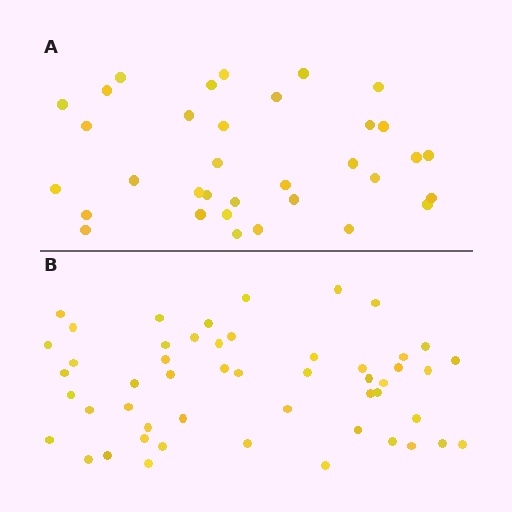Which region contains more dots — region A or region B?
Region B (the bottom region) has more dots.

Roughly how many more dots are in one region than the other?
Region B has approximately 15 more dots than region A.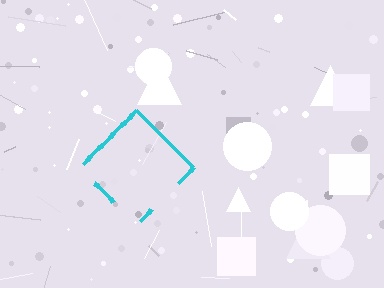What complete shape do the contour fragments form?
The contour fragments form a diamond.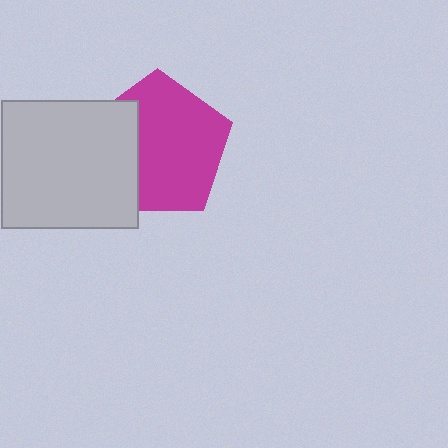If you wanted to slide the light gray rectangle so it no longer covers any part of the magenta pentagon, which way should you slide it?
Slide it left — that is the most direct way to separate the two shapes.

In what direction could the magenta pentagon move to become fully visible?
The magenta pentagon could move right. That would shift it out from behind the light gray rectangle entirely.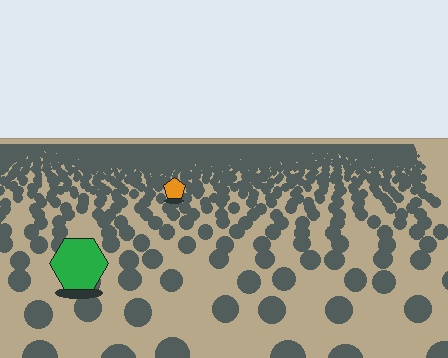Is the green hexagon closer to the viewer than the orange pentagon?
Yes. The green hexagon is closer — you can tell from the texture gradient: the ground texture is coarser near it.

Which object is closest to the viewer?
The green hexagon is closest. The texture marks near it are larger and more spread out.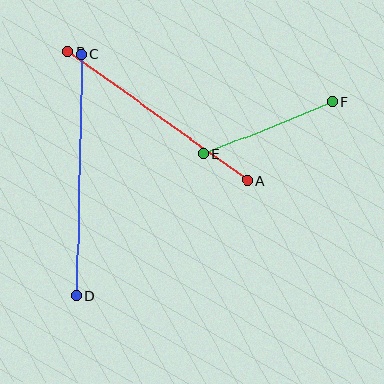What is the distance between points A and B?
The distance is approximately 221 pixels.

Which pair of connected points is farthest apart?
Points C and D are farthest apart.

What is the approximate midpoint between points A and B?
The midpoint is at approximately (158, 116) pixels.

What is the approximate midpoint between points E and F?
The midpoint is at approximately (268, 128) pixels.